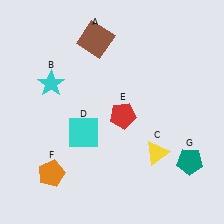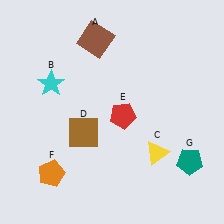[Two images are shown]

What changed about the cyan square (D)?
In Image 1, D is cyan. In Image 2, it changed to brown.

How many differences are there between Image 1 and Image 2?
There is 1 difference between the two images.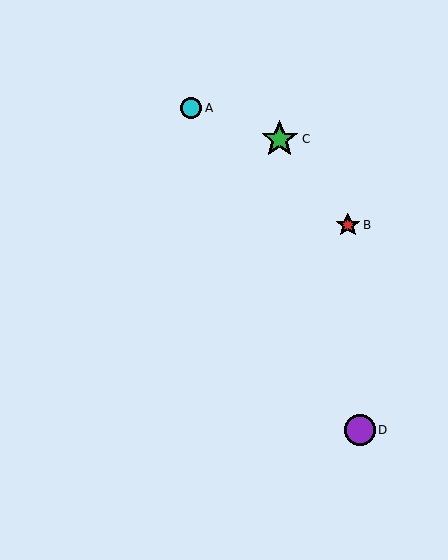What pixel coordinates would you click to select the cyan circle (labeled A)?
Click at (191, 108) to select the cyan circle A.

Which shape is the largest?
The green star (labeled C) is the largest.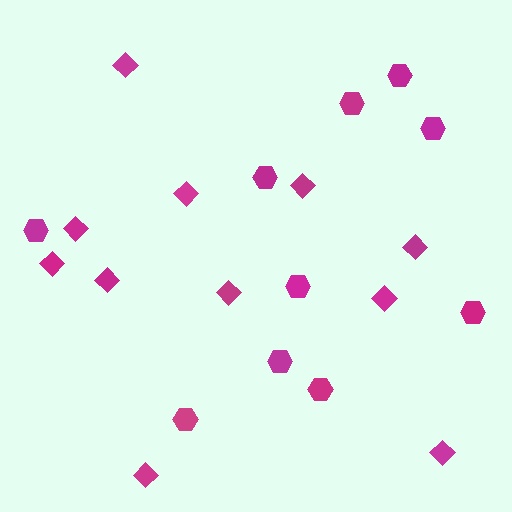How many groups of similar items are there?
There are 2 groups: one group of hexagons (10) and one group of diamonds (11).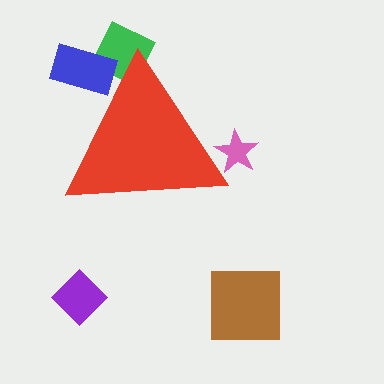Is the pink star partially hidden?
Yes, the pink star is partially hidden behind the red triangle.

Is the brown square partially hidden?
No, the brown square is fully visible.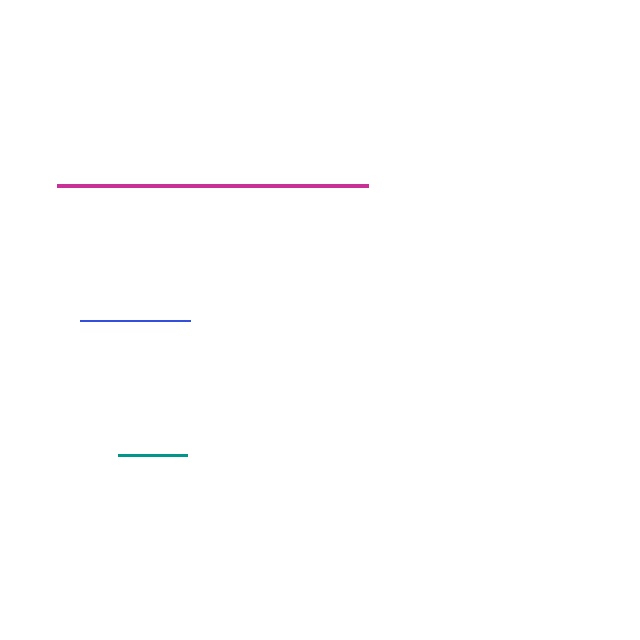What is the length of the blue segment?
The blue segment is approximately 110 pixels long.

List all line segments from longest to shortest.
From longest to shortest: magenta, blue, teal.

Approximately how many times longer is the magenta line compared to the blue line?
The magenta line is approximately 2.8 times the length of the blue line.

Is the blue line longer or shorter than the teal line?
The blue line is longer than the teal line.